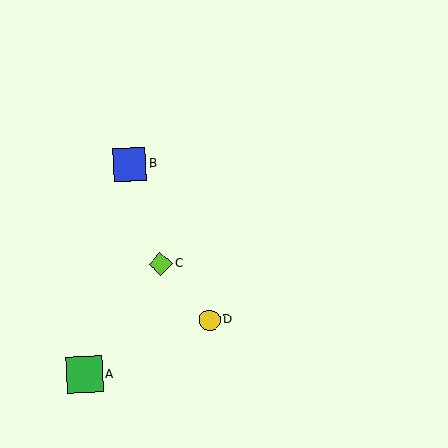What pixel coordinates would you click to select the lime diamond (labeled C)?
Click at (161, 264) to select the lime diamond C.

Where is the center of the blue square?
The center of the blue square is at (130, 164).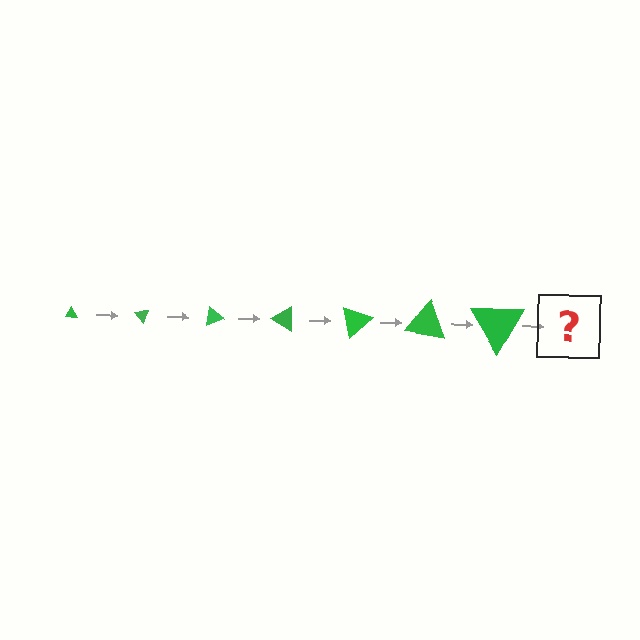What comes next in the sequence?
The next element should be a triangle, larger than the previous one and rotated 350 degrees from the start.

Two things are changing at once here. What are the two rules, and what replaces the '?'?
The two rules are that the triangle grows larger each step and it rotates 50 degrees each step. The '?' should be a triangle, larger than the previous one and rotated 350 degrees from the start.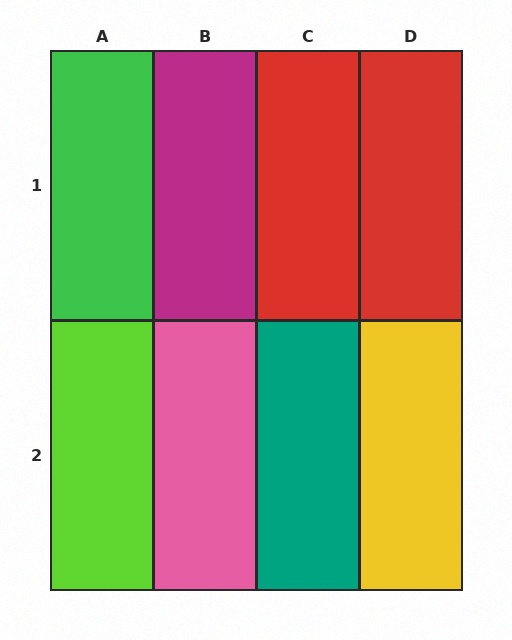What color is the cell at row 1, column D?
Red.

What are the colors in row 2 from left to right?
Lime, pink, teal, yellow.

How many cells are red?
2 cells are red.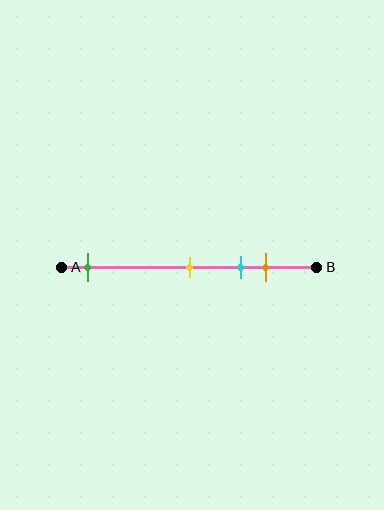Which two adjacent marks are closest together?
The cyan and orange marks are the closest adjacent pair.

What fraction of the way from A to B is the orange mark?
The orange mark is approximately 80% (0.8) of the way from A to B.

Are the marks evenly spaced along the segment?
No, the marks are not evenly spaced.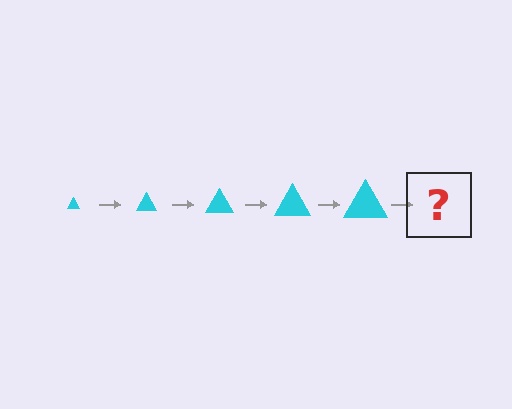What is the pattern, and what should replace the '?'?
The pattern is that the triangle gets progressively larger each step. The '?' should be a cyan triangle, larger than the previous one.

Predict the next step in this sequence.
The next step is a cyan triangle, larger than the previous one.